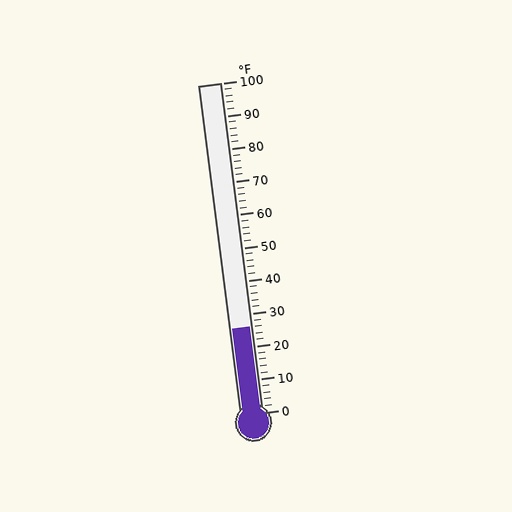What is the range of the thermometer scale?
The thermometer scale ranges from 0°F to 100°F.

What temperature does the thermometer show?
The thermometer shows approximately 26°F.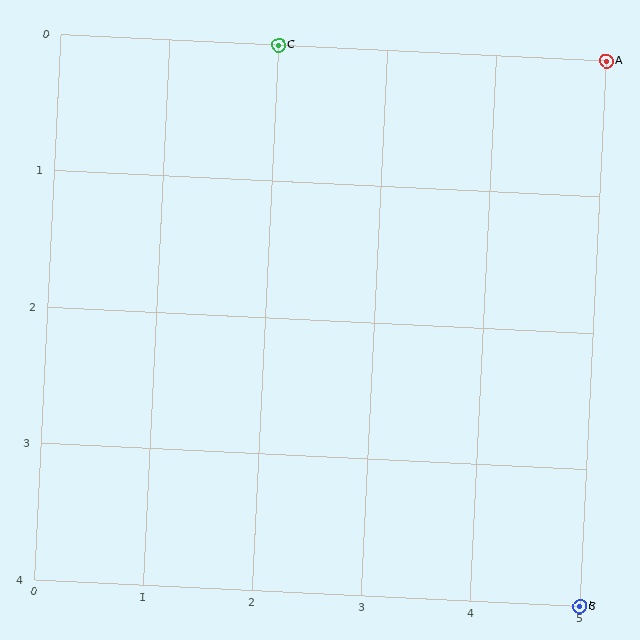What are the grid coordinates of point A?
Point A is at grid coordinates (5, 0).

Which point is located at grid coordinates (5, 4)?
Point B is at (5, 4).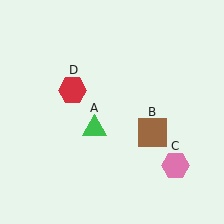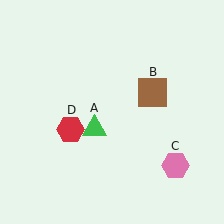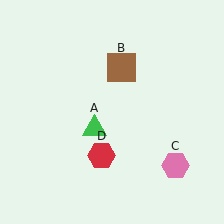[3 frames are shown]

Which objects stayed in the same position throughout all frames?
Green triangle (object A) and pink hexagon (object C) remained stationary.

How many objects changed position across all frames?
2 objects changed position: brown square (object B), red hexagon (object D).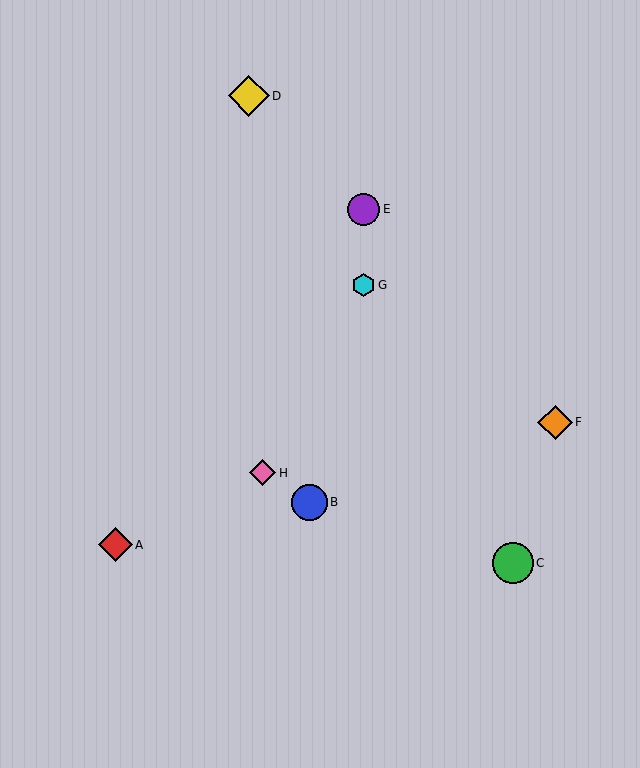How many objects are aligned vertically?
2 objects (E, G) are aligned vertically.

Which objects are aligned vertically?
Objects E, G are aligned vertically.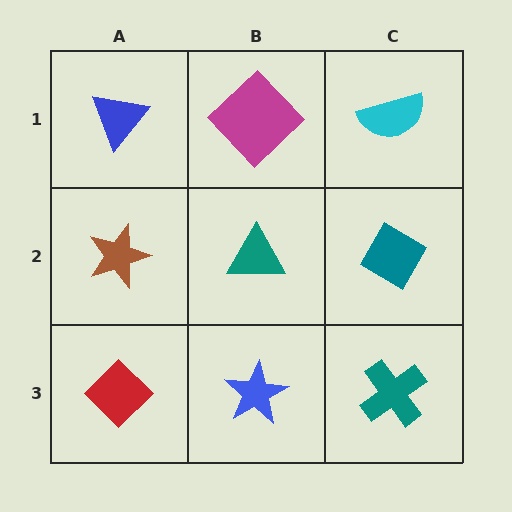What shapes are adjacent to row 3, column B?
A teal triangle (row 2, column B), a red diamond (row 3, column A), a teal cross (row 3, column C).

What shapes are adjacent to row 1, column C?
A teal diamond (row 2, column C), a magenta diamond (row 1, column B).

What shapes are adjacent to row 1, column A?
A brown star (row 2, column A), a magenta diamond (row 1, column B).